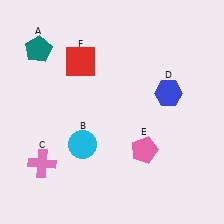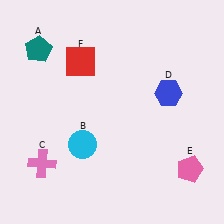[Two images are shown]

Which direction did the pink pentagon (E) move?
The pink pentagon (E) moved right.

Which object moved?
The pink pentagon (E) moved right.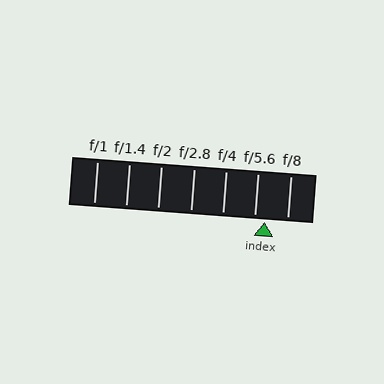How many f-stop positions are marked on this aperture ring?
There are 7 f-stop positions marked.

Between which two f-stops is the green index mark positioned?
The index mark is between f/5.6 and f/8.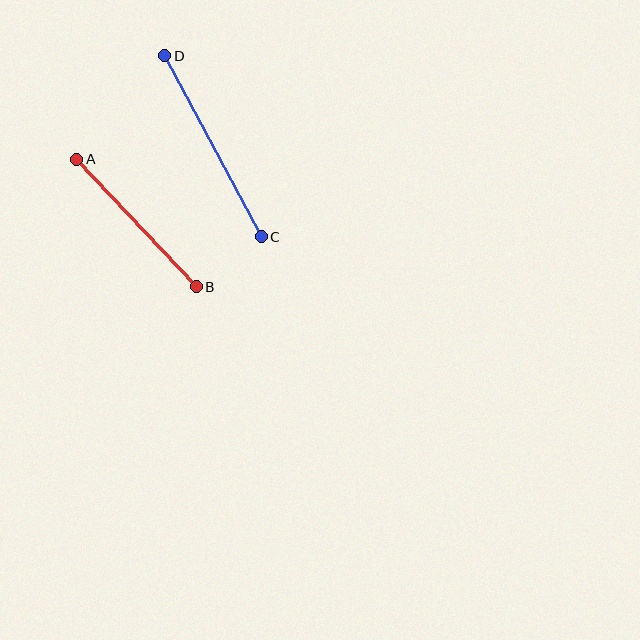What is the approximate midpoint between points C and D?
The midpoint is at approximately (213, 146) pixels.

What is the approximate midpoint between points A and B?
The midpoint is at approximately (137, 223) pixels.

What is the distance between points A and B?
The distance is approximately 175 pixels.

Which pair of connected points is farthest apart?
Points C and D are farthest apart.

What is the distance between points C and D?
The distance is approximately 205 pixels.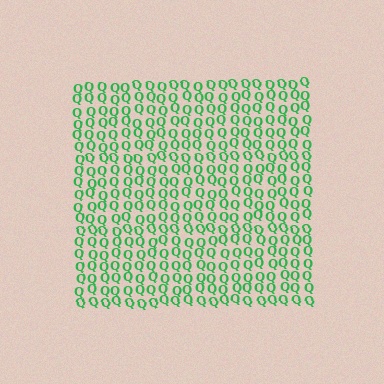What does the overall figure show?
The overall figure shows a square.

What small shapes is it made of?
It is made of small letter Q's.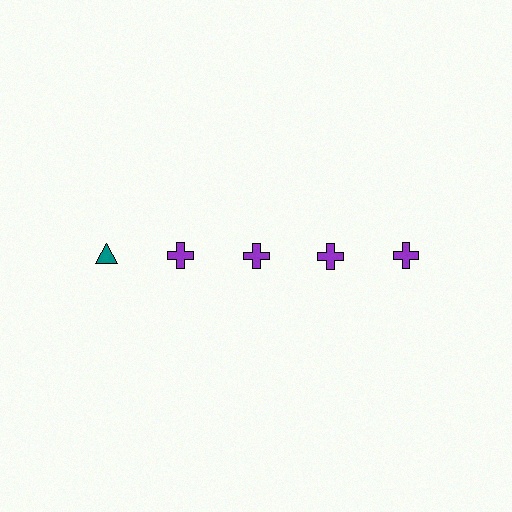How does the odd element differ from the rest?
It differs in both color (teal instead of purple) and shape (triangle instead of cross).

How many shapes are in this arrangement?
There are 5 shapes arranged in a grid pattern.